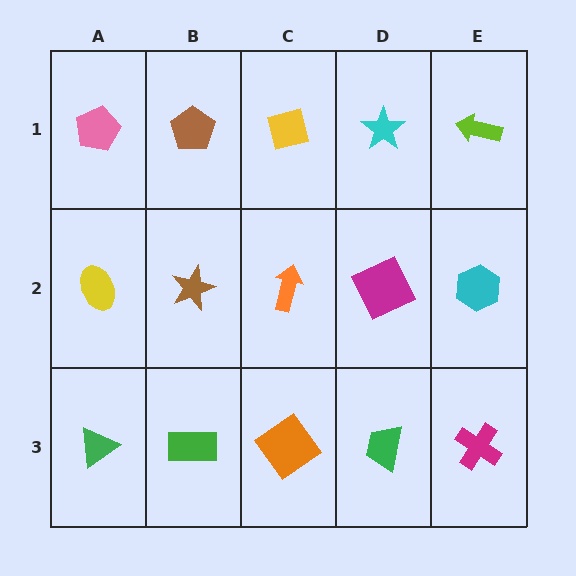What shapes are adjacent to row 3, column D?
A magenta square (row 2, column D), an orange diamond (row 3, column C), a magenta cross (row 3, column E).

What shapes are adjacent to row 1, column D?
A magenta square (row 2, column D), a yellow square (row 1, column C), a lime arrow (row 1, column E).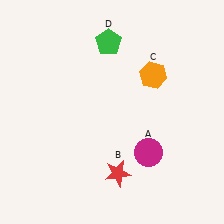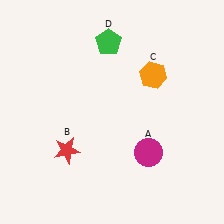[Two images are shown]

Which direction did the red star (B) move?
The red star (B) moved left.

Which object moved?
The red star (B) moved left.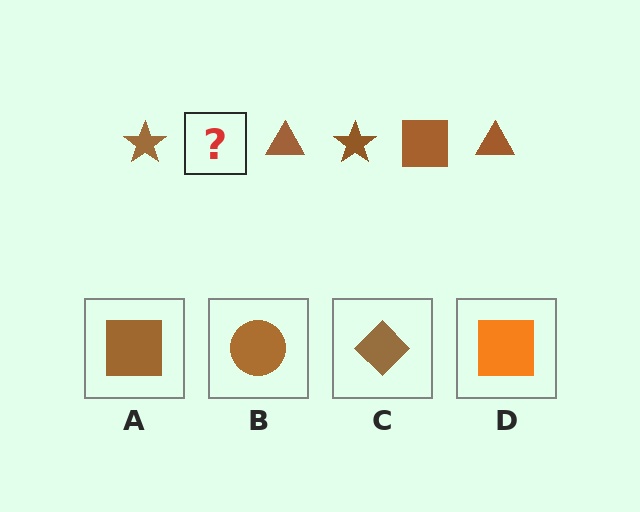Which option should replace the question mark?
Option A.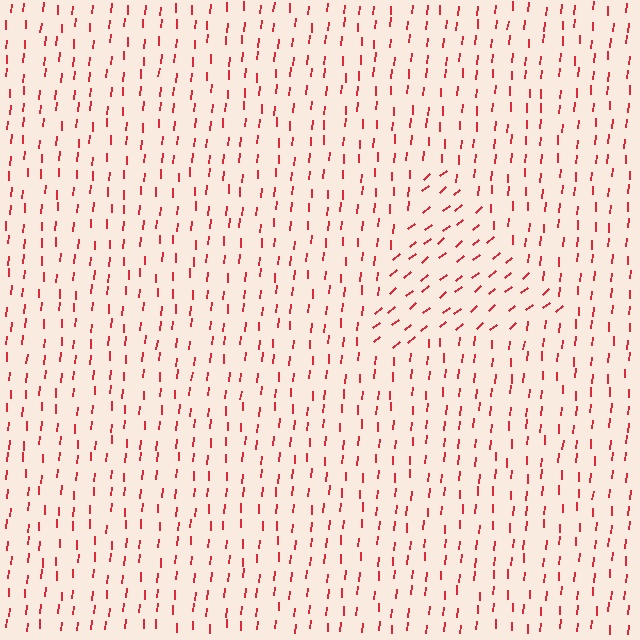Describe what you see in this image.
The image is filled with small red line segments. A triangle region in the image has lines oriented differently from the surrounding lines, creating a visible texture boundary.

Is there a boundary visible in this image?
Yes, there is a texture boundary formed by a change in line orientation.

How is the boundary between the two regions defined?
The boundary is defined purely by a change in line orientation (approximately 45 degrees difference). All lines are the same color and thickness.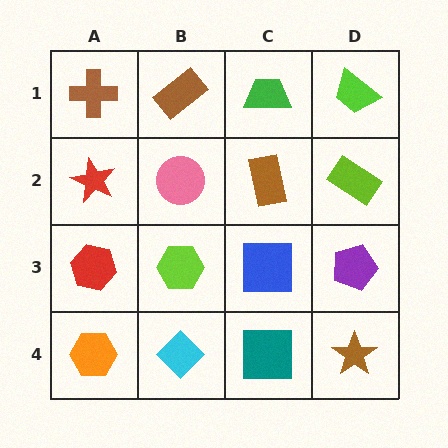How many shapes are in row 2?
4 shapes.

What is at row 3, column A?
A red hexagon.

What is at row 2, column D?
A lime rectangle.